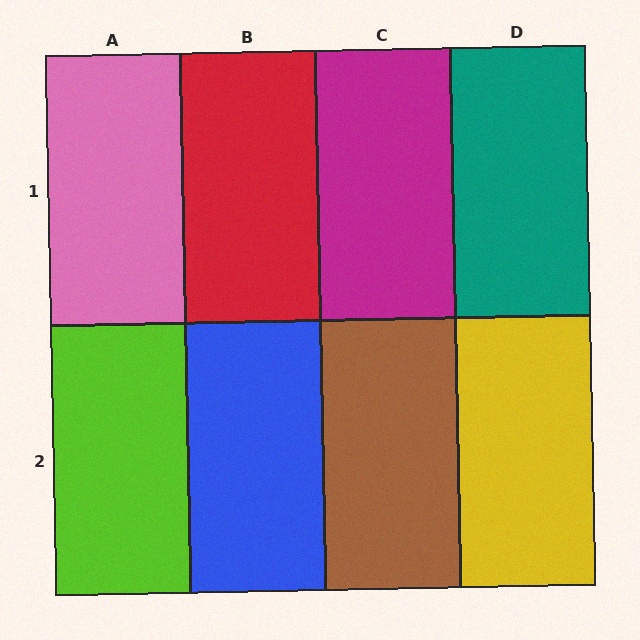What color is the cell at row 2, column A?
Lime.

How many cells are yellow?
1 cell is yellow.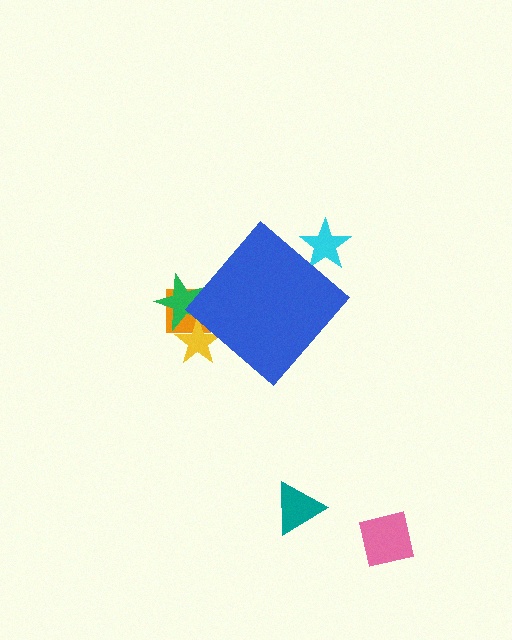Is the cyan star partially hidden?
Yes, the cyan star is partially hidden behind the blue diamond.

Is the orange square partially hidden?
Yes, the orange square is partially hidden behind the blue diamond.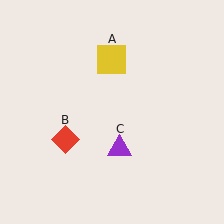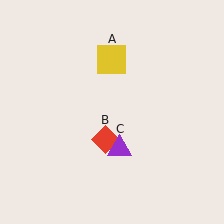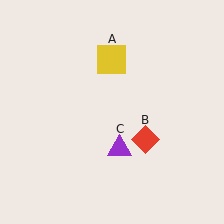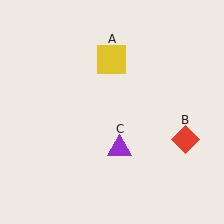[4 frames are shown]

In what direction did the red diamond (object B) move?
The red diamond (object B) moved right.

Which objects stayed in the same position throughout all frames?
Yellow square (object A) and purple triangle (object C) remained stationary.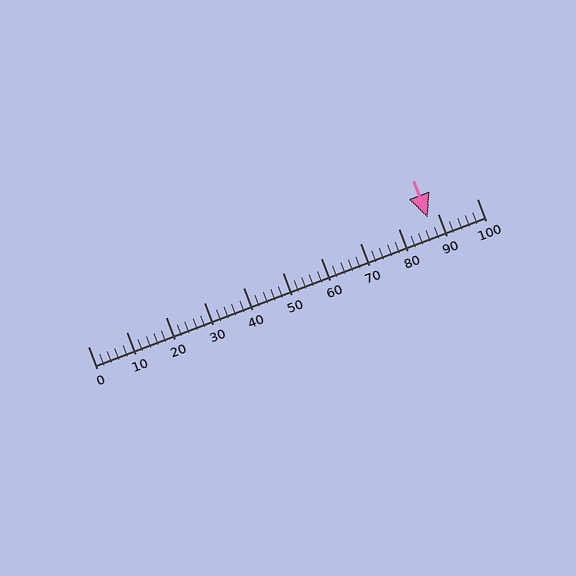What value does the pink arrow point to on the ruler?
The pink arrow points to approximately 87.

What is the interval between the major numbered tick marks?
The major tick marks are spaced 10 units apart.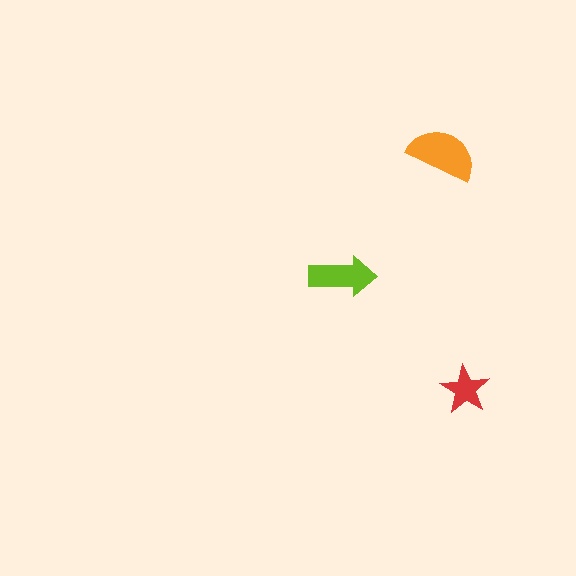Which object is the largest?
The orange semicircle.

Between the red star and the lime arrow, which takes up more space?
The lime arrow.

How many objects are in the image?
There are 3 objects in the image.